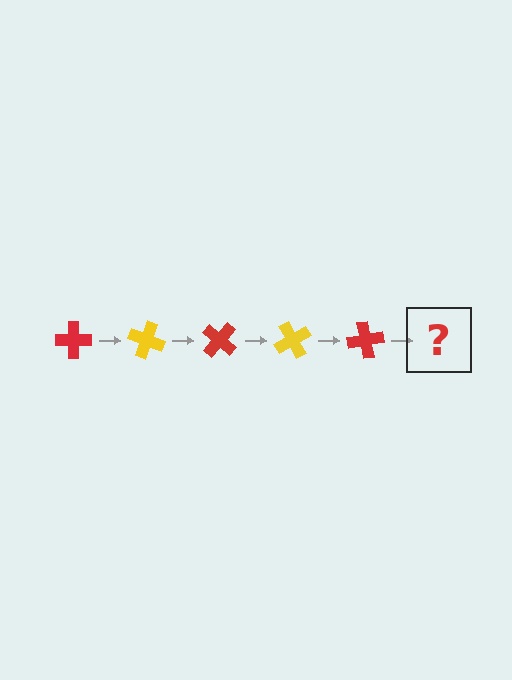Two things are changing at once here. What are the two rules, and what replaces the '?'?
The two rules are that it rotates 20 degrees each step and the color cycles through red and yellow. The '?' should be a yellow cross, rotated 100 degrees from the start.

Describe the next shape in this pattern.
It should be a yellow cross, rotated 100 degrees from the start.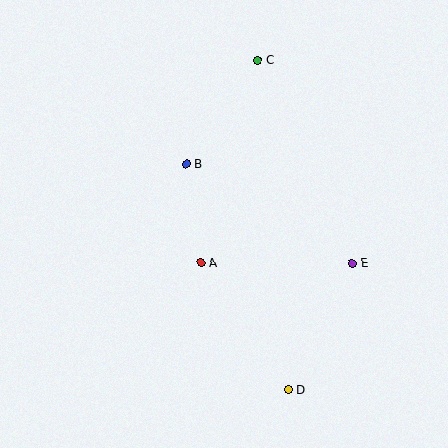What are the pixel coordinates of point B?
Point B is at (186, 164).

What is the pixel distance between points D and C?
The distance between D and C is 331 pixels.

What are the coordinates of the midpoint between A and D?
The midpoint between A and D is at (244, 327).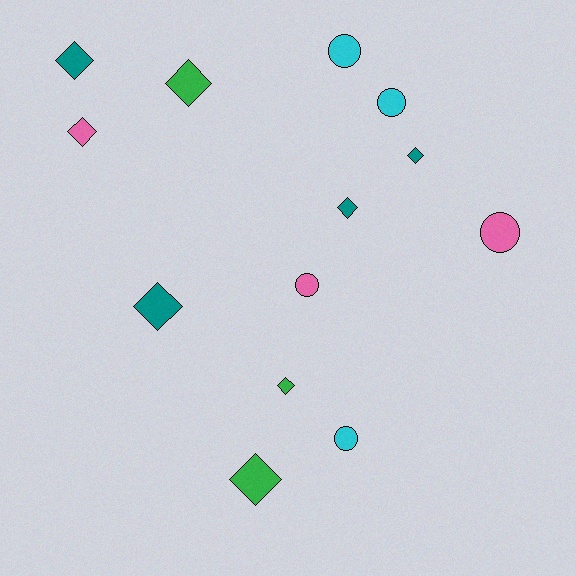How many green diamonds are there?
There are 3 green diamonds.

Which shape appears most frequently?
Diamond, with 8 objects.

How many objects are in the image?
There are 13 objects.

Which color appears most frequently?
Teal, with 4 objects.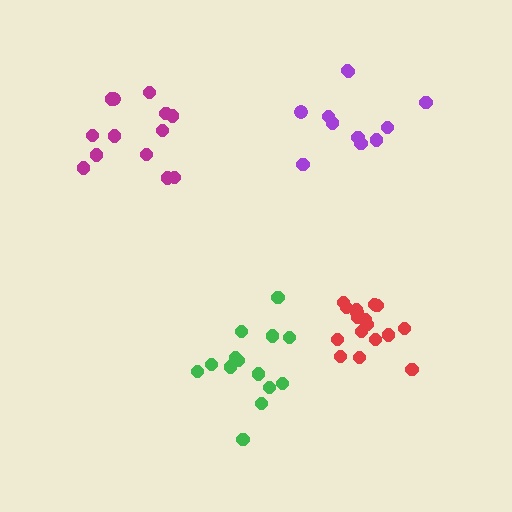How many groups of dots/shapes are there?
There are 4 groups.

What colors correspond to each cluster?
The clusters are colored: red, purple, magenta, green.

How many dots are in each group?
Group 1: 17 dots, Group 2: 11 dots, Group 3: 13 dots, Group 4: 14 dots (55 total).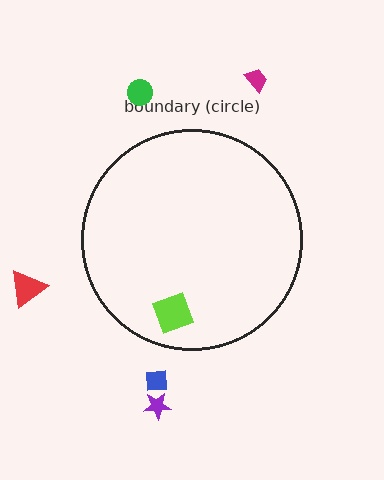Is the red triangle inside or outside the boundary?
Outside.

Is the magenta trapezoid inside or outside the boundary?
Outside.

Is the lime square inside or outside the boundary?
Inside.